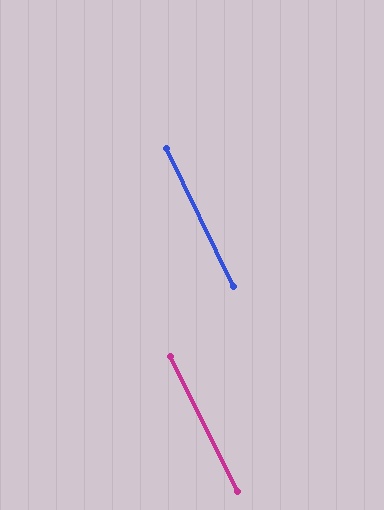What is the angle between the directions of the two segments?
Approximately 0 degrees.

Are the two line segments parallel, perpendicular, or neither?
Parallel — their directions differ by only 0.4°.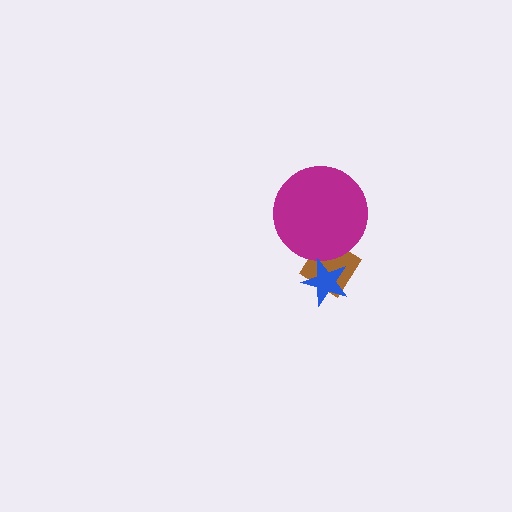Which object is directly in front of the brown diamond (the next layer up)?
The magenta circle is directly in front of the brown diamond.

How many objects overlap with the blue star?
1 object overlaps with the blue star.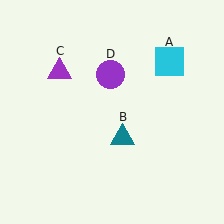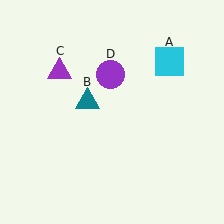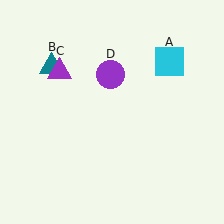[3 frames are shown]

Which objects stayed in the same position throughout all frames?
Cyan square (object A) and purple triangle (object C) and purple circle (object D) remained stationary.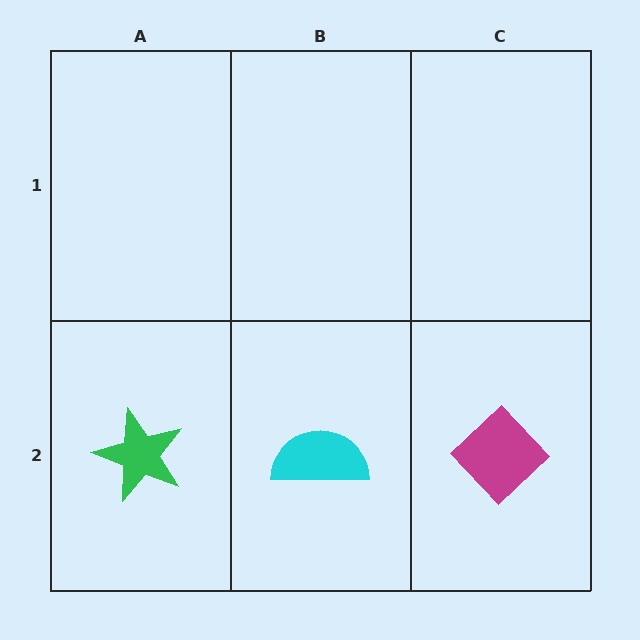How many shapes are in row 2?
3 shapes.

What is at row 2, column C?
A magenta diamond.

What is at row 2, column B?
A cyan semicircle.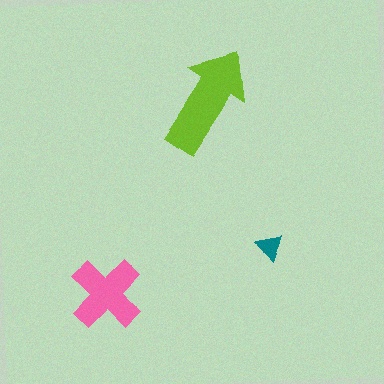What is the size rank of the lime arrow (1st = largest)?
1st.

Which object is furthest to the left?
The pink cross is leftmost.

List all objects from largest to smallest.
The lime arrow, the pink cross, the teal triangle.